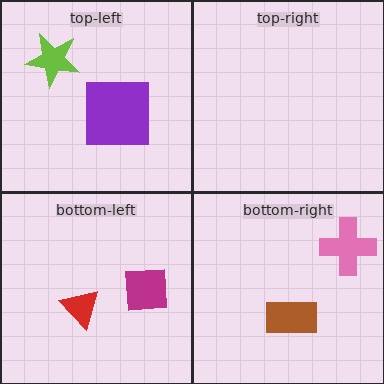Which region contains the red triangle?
The bottom-left region.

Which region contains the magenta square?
The bottom-left region.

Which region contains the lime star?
The top-left region.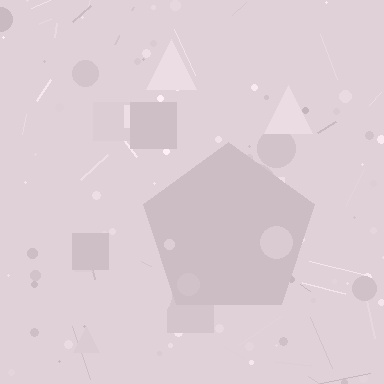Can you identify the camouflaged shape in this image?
The camouflaged shape is a pentagon.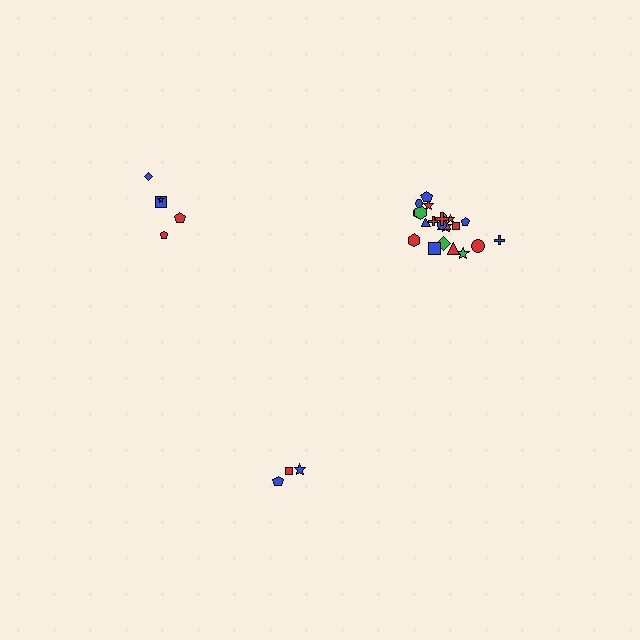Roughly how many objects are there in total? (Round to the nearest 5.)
Roughly 30 objects in total.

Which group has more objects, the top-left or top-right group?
The top-right group.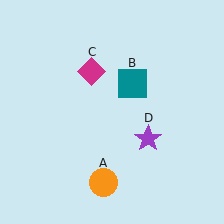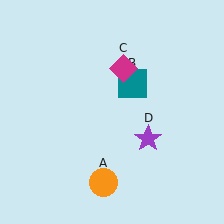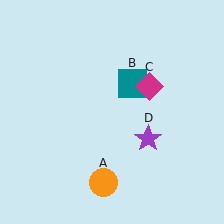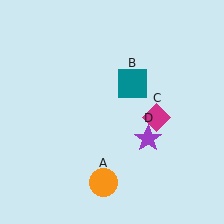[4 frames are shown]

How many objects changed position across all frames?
1 object changed position: magenta diamond (object C).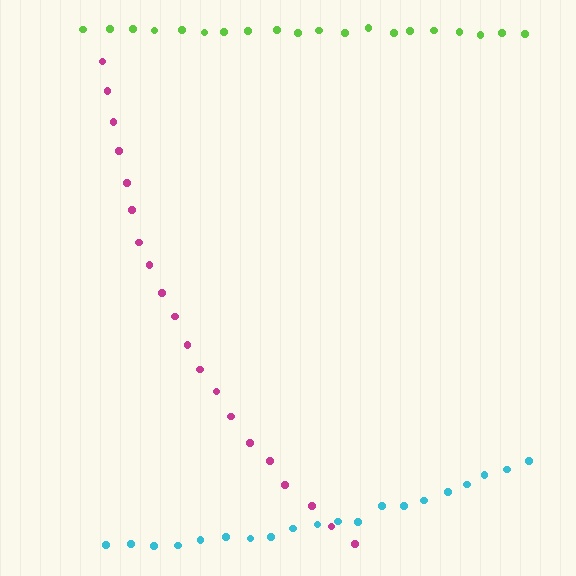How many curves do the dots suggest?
There are 3 distinct paths.